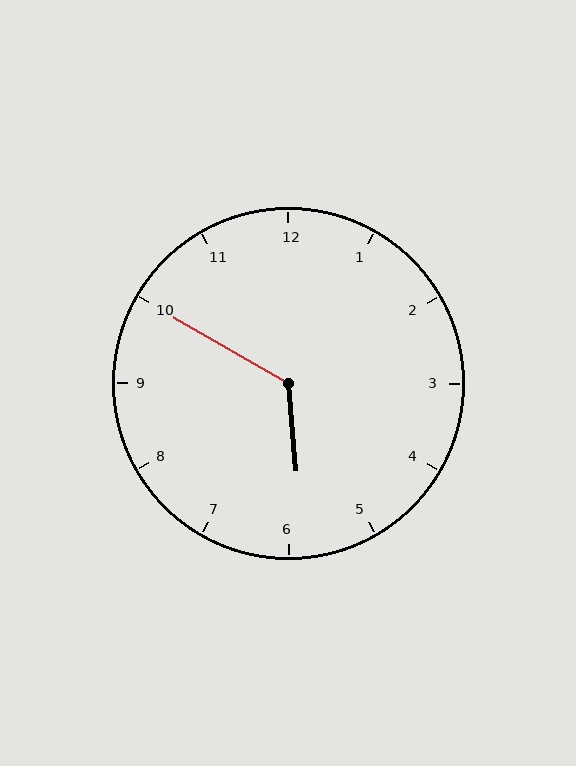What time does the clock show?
5:50.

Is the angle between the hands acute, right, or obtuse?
It is obtuse.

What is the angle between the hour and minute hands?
Approximately 125 degrees.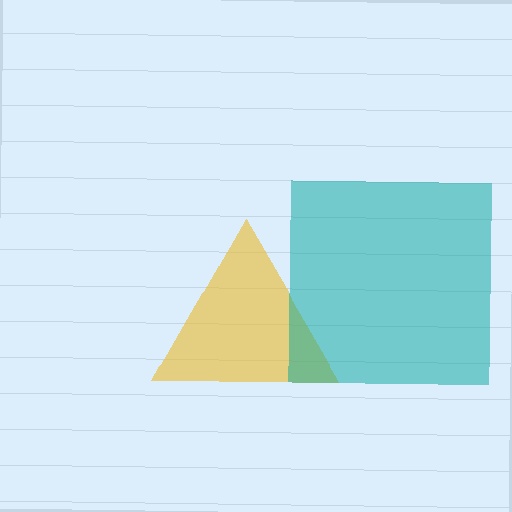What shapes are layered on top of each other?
The layered shapes are: a yellow triangle, a teal square.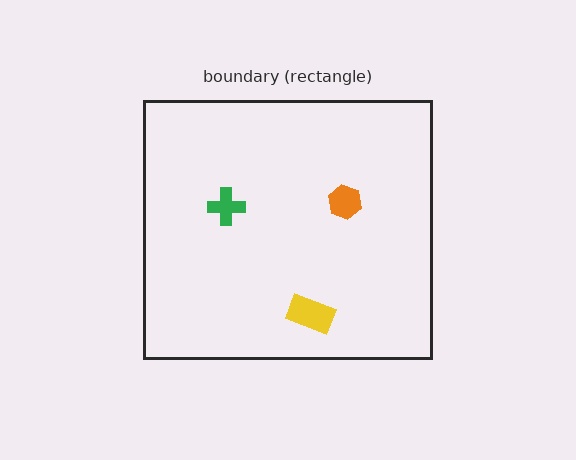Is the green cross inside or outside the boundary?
Inside.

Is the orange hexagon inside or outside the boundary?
Inside.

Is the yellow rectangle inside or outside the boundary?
Inside.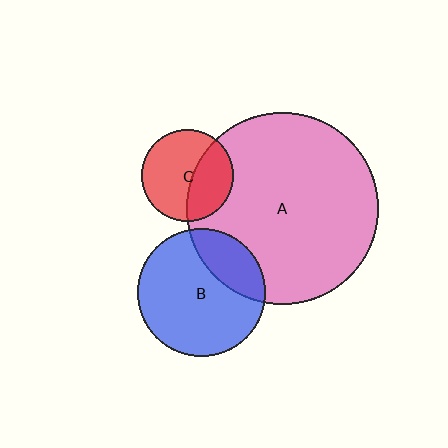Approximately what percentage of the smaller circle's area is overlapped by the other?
Approximately 25%.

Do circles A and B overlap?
Yes.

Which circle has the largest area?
Circle A (pink).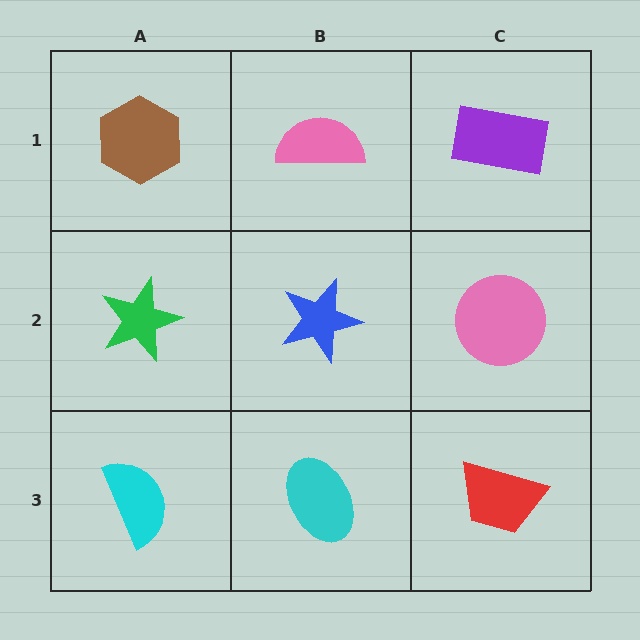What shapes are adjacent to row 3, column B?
A blue star (row 2, column B), a cyan semicircle (row 3, column A), a red trapezoid (row 3, column C).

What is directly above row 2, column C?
A purple rectangle.